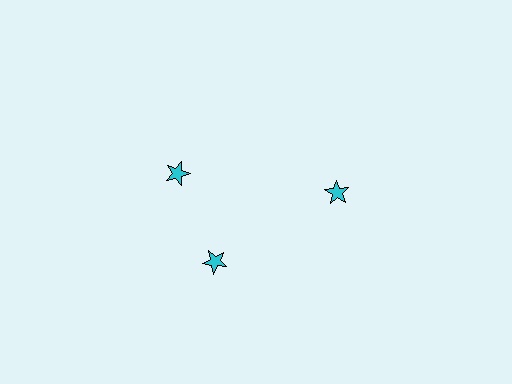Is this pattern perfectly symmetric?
No. The 3 cyan stars are arranged in a ring, but one element near the 11 o'clock position is rotated out of alignment along the ring, breaking the 3-fold rotational symmetry.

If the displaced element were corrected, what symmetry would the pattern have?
It would have 3-fold rotational symmetry — the pattern would map onto itself every 120 degrees.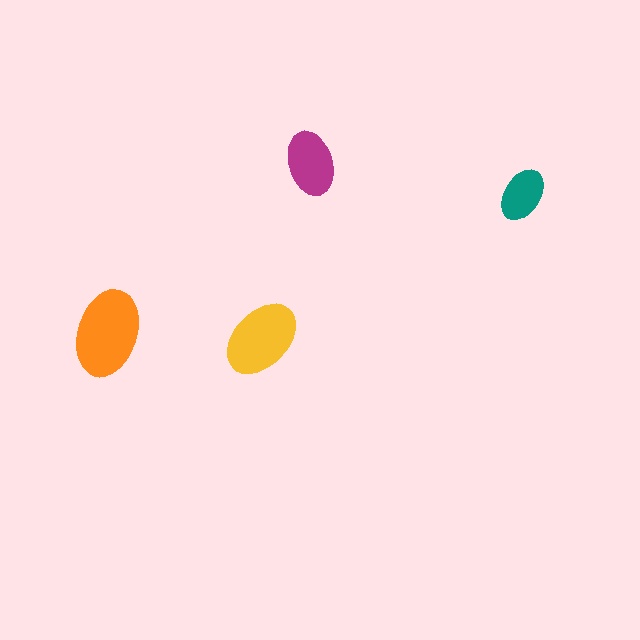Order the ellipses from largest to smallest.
the orange one, the yellow one, the magenta one, the teal one.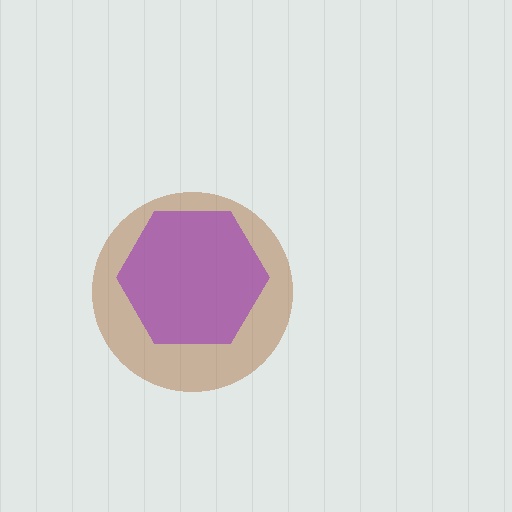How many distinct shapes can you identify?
There are 2 distinct shapes: a brown circle, a purple hexagon.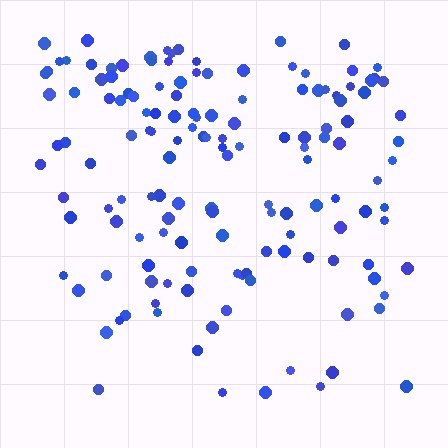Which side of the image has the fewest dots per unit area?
The bottom.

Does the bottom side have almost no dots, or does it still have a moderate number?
Still a moderate number, just noticeably fewer than the top.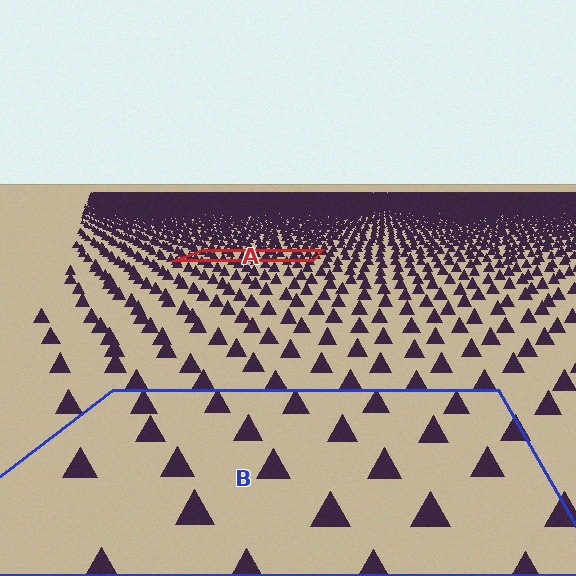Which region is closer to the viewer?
Region B is closer. The texture elements there are larger and more spread out.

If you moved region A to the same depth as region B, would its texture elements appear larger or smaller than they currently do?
They would appear larger. At a closer depth, the same texture elements are projected at a bigger on-screen size.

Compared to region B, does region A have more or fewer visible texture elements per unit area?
Region A has more texture elements per unit area — they are packed more densely because it is farther away.